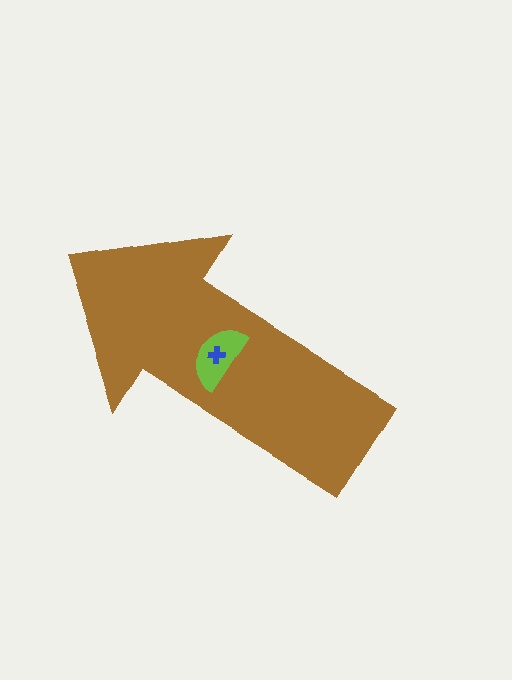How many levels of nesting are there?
3.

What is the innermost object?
The blue cross.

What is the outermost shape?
The brown arrow.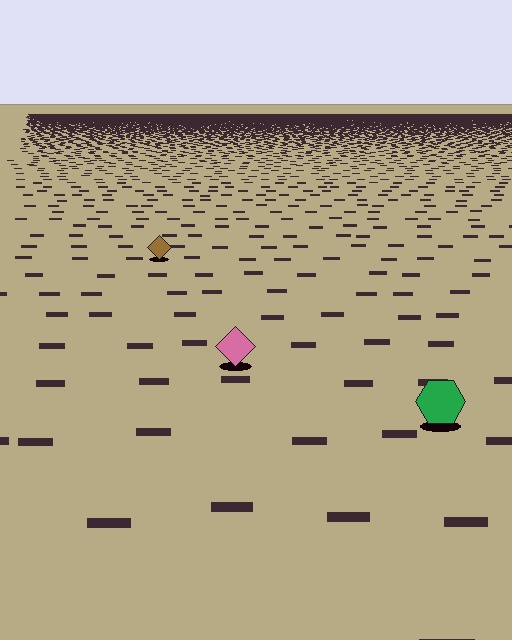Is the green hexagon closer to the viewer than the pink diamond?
Yes. The green hexagon is closer — you can tell from the texture gradient: the ground texture is coarser near it.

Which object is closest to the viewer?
The green hexagon is closest. The texture marks near it are larger and more spread out.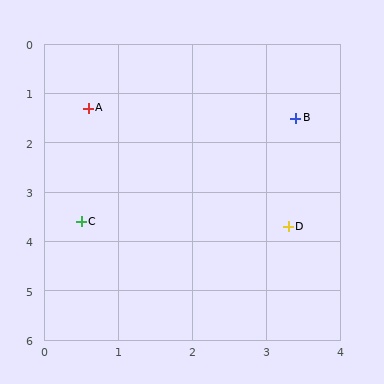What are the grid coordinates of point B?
Point B is at approximately (3.4, 1.5).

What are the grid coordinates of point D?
Point D is at approximately (3.3, 3.7).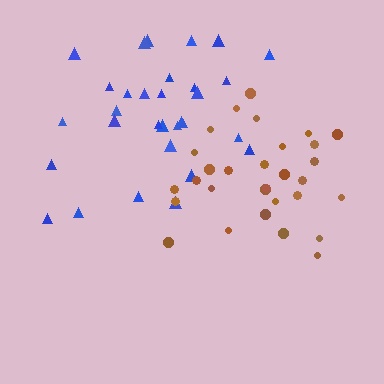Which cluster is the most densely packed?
Brown.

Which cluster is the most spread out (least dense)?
Blue.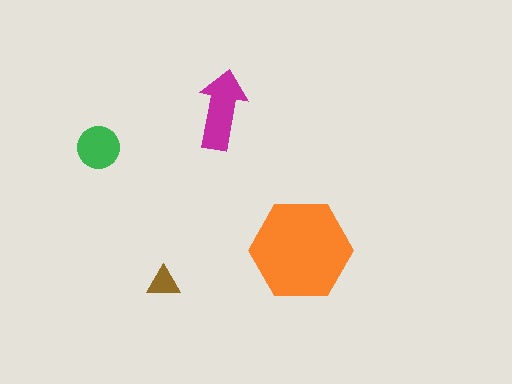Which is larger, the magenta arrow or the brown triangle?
The magenta arrow.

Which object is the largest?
The orange hexagon.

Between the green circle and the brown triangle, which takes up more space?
The green circle.